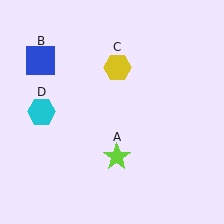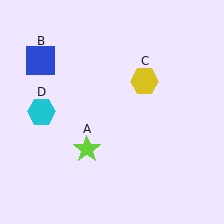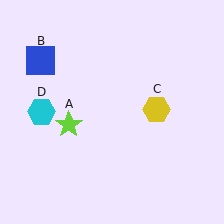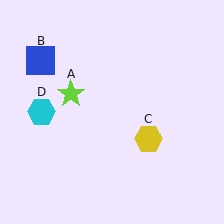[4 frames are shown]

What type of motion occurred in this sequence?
The lime star (object A), yellow hexagon (object C) rotated clockwise around the center of the scene.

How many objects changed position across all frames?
2 objects changed position: lime star (object A), yellow hexagon (object C).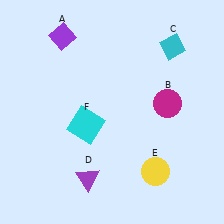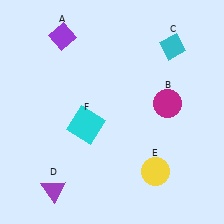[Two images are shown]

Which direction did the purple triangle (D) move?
The purple triangle (D) moved left.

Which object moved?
The purple triangle (D) moved left.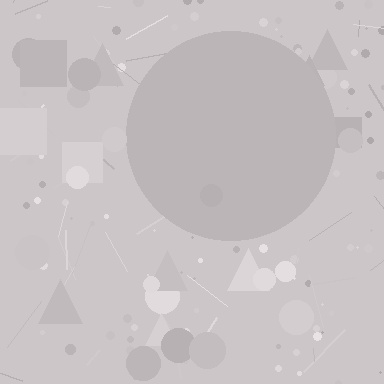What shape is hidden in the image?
A circle is hidden in the image.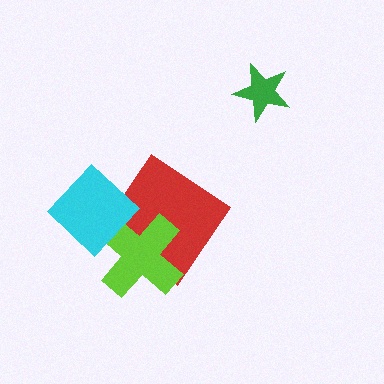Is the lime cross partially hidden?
Yes, it is partially covered by another shape.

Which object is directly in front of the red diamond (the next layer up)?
The lime cross is directly in front of the red diamond.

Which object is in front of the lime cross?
The cyan diamond is in front of the lime cross.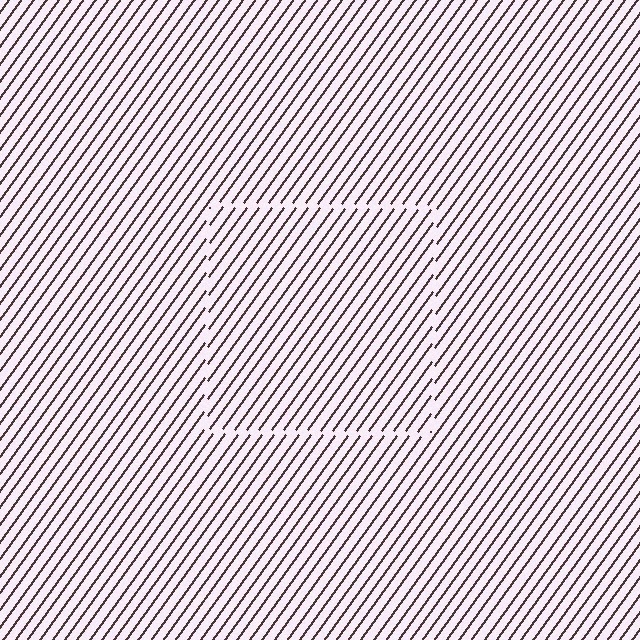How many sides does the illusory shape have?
4 sides — the line-ends trace a square.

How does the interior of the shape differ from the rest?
The interior of the shape contains the same grating, shifted by half a period — the contour is defined by the phase discontinuity where line-ends from the inner and outer gratings abut.